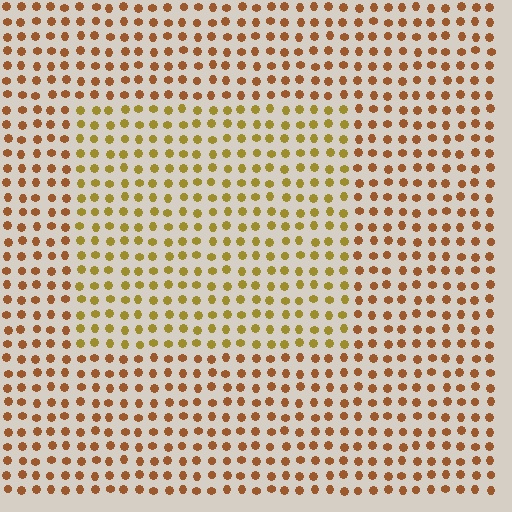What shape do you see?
I see a rectangle.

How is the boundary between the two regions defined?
The boundary is defined purely by a slight shift in hue (about 28 degrees). Spacing, size, and orientation are identical on both sides.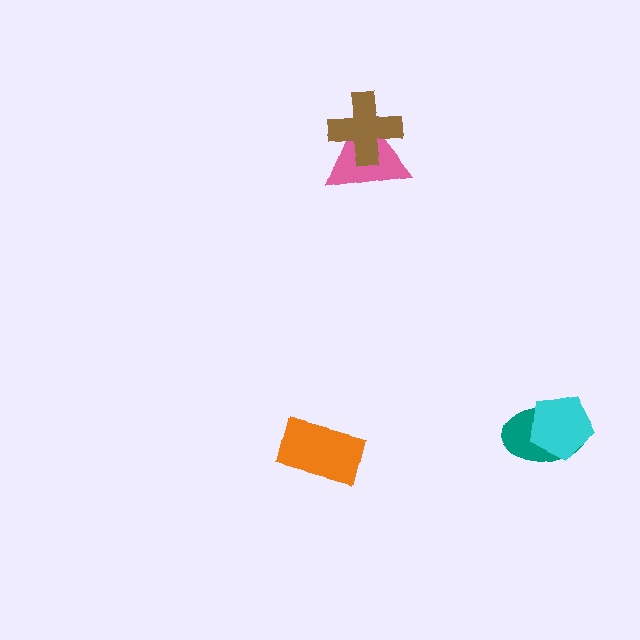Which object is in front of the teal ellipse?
The cyan pentagon is in front of the teal ellipse.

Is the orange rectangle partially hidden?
No, no other shape covers it.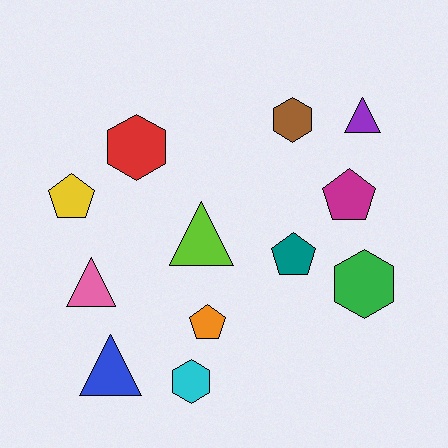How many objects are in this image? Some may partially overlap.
There are 12 objects.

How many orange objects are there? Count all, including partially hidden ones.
There is 1 orange object.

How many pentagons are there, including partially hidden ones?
There are 4 pentagons.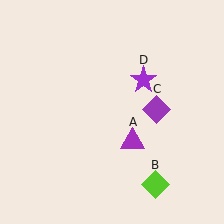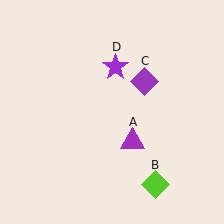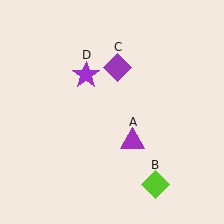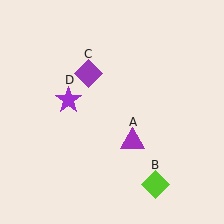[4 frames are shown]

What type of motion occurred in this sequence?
The purple diamond (object C), purple star (object D) rotated counterclockwise around the center of the scene.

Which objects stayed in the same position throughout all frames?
Purple triangle (object A) and lime diamond (object B) remained stationary.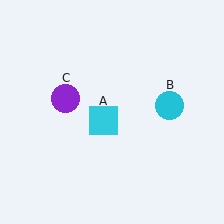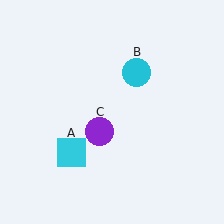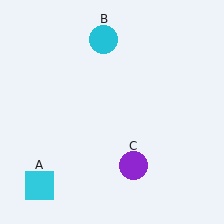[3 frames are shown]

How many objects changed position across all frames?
3 objects changed position: cyan square (object A), cyan circle (object B), purple circle (object C).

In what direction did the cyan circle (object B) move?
The cyan circle (object B) moved up and to the left.